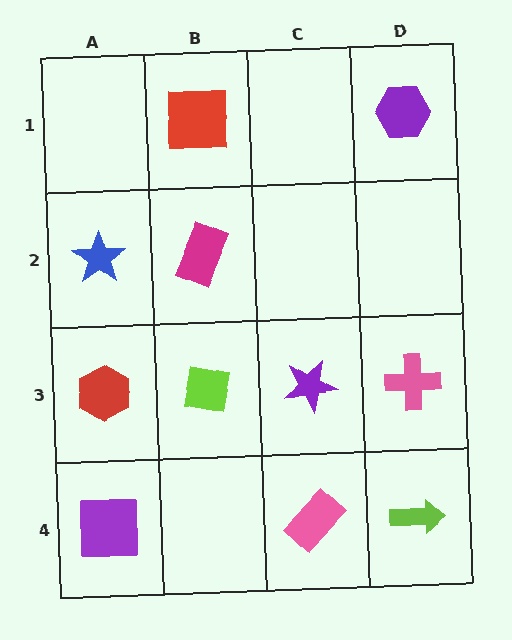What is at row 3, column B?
A lime square.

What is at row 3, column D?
A pink cross.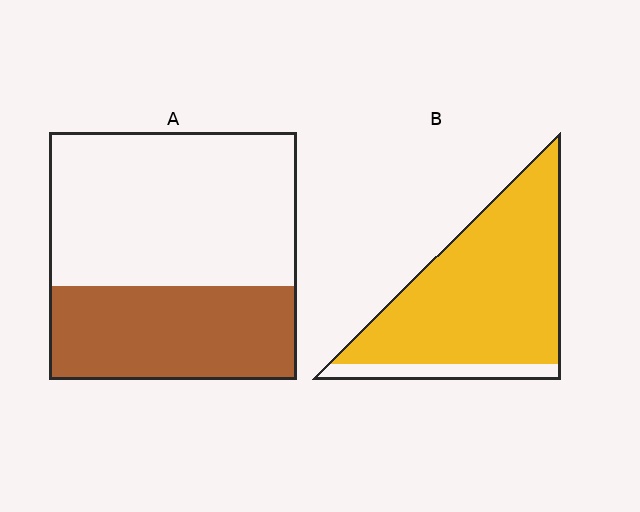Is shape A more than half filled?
No.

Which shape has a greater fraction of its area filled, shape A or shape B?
Shape B.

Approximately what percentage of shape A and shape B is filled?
A is approximately 40% and B is approximately 90%.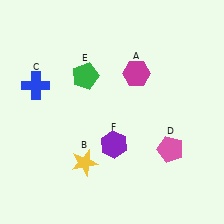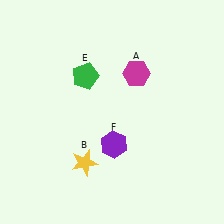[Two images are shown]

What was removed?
The pink pentagon (D), the blue cross (C) were removed in Image 2.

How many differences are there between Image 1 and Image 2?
There are 2 differences between the two images.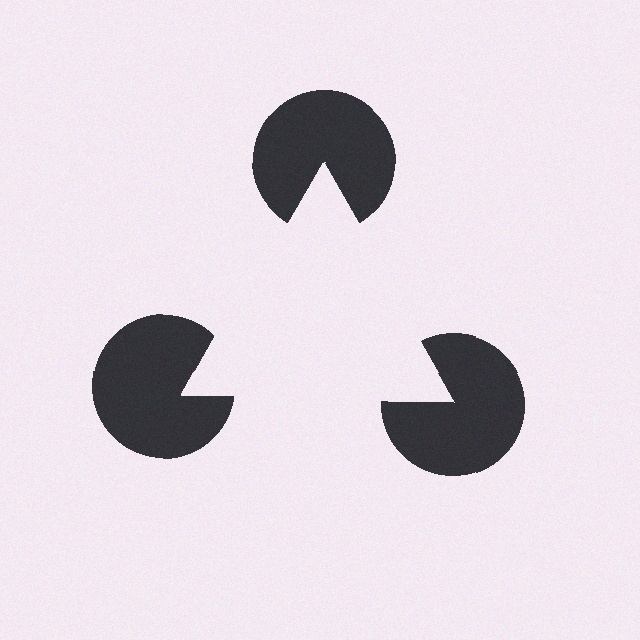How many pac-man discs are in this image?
There are 3 — one at each vertex of the illusory triangle.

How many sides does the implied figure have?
3 sides.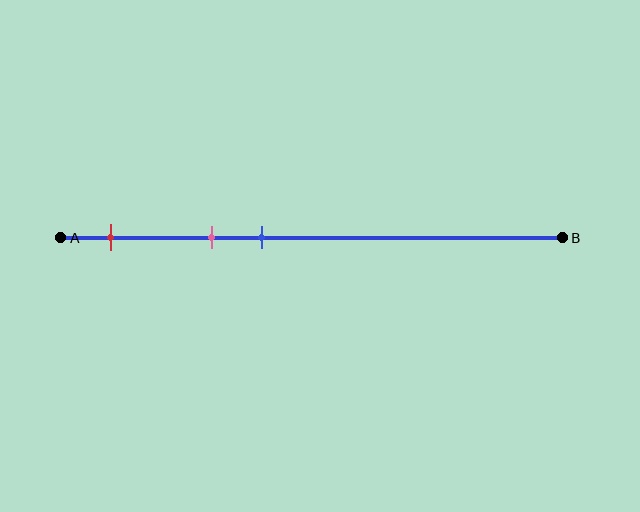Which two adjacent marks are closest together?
The pink and blue marks are the closest adjacent pair.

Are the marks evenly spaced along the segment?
Yes, the marks are approximately evenly spaced.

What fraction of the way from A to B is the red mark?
The red mark is approximately 10% (0.1) of the way from A to B.